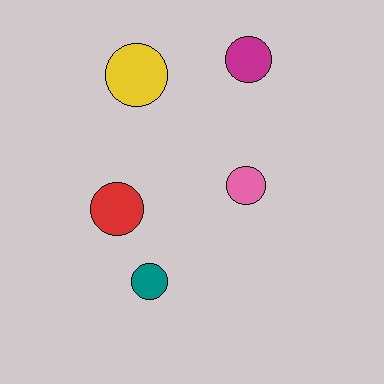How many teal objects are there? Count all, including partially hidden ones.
There is 1 teal object.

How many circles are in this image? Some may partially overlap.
There are 5 circles.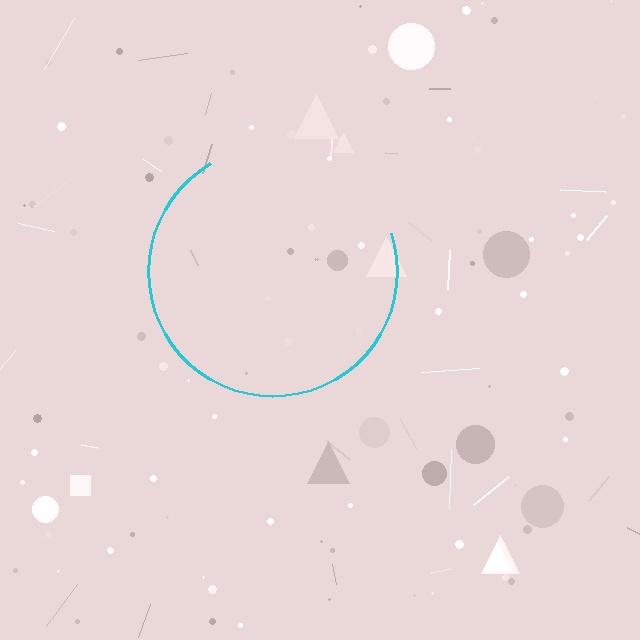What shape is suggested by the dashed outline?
The dashed outline suggests a circle.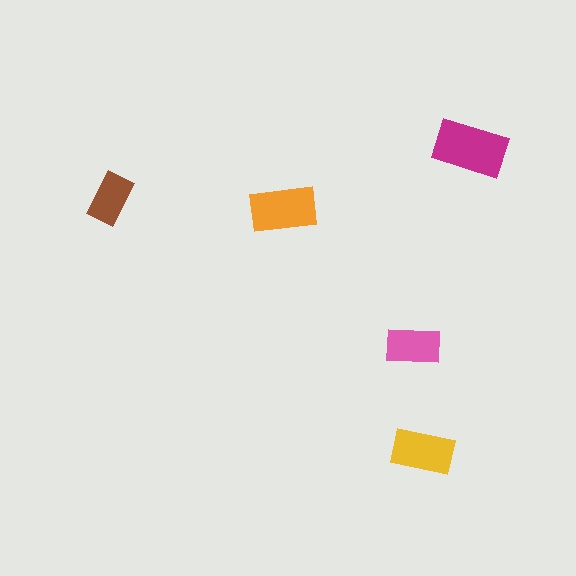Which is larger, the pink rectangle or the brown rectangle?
The pink one.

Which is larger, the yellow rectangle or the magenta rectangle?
The magenta one.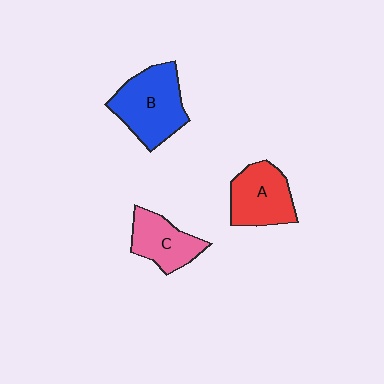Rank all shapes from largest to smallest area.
From largest to smallest: B (blue), A (red), C (pink).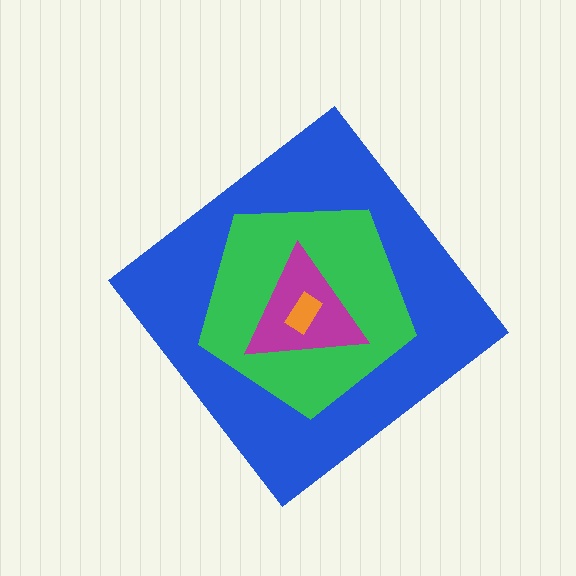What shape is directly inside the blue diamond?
The green pentagon.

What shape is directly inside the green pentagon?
The magenta triangle.